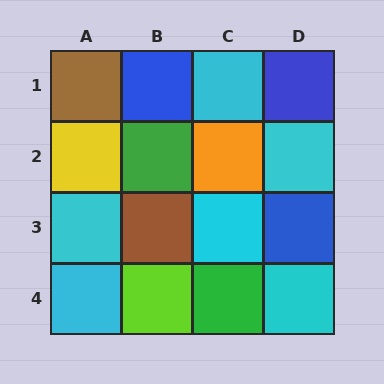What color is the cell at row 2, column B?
Green.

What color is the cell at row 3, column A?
Cyan.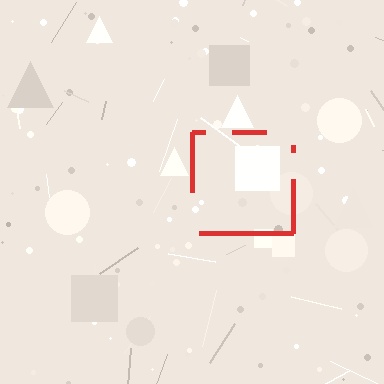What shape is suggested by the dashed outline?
The dashed outline suggests a square.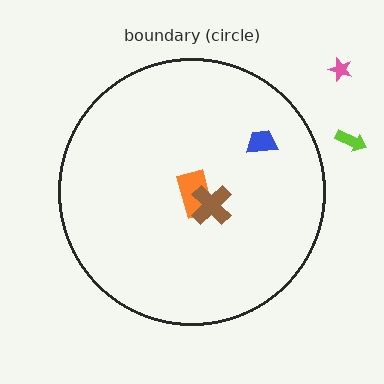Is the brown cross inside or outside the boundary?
Inside.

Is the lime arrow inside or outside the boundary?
Outside.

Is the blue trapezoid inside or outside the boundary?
Inside.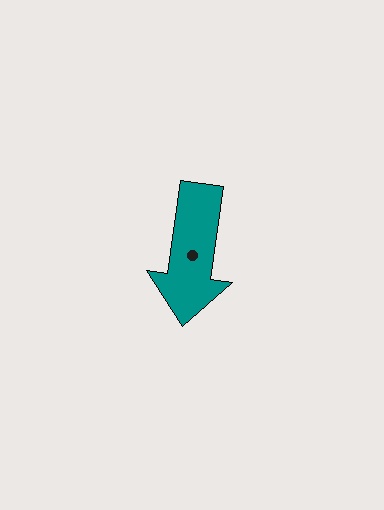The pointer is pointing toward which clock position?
Roughly 6 o'clock.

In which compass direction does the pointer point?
South.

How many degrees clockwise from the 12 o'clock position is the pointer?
Approximately 188 degrees.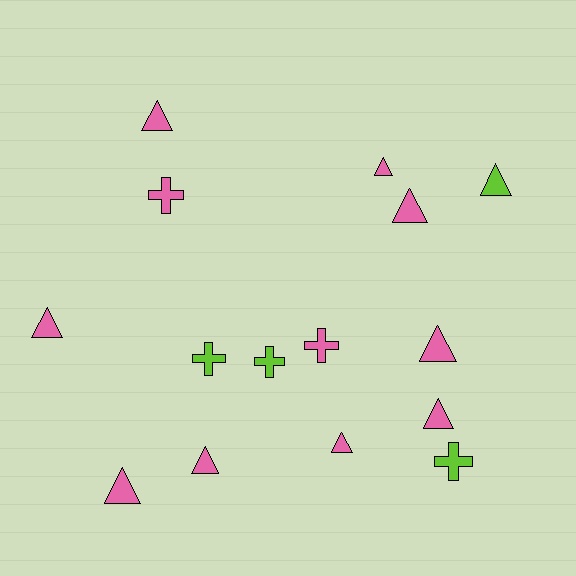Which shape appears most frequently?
Triangle, with 10 objects.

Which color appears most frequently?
Pink, with 11 objects.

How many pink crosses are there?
There are 2 pink crosses.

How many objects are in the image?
There are 15 objects.